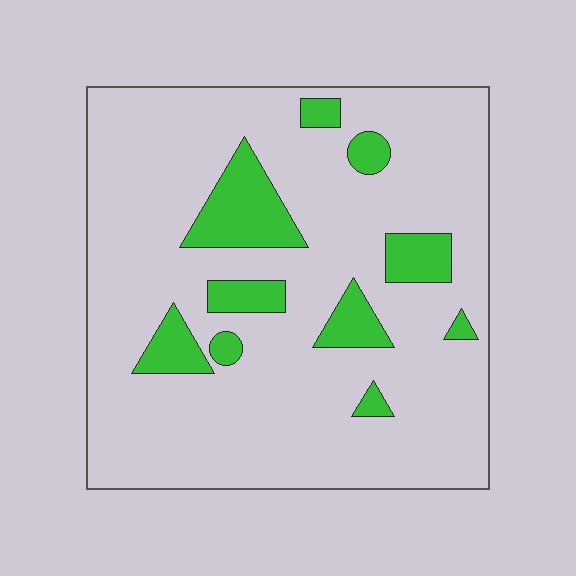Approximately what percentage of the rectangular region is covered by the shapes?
Approximately 15%.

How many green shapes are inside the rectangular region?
10.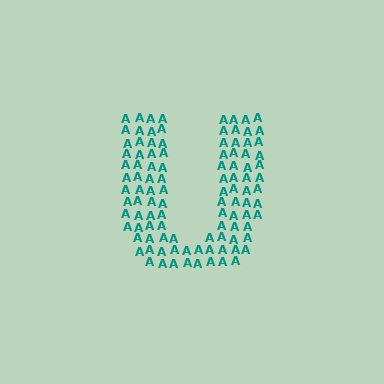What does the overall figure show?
The overall figure shows the letter U.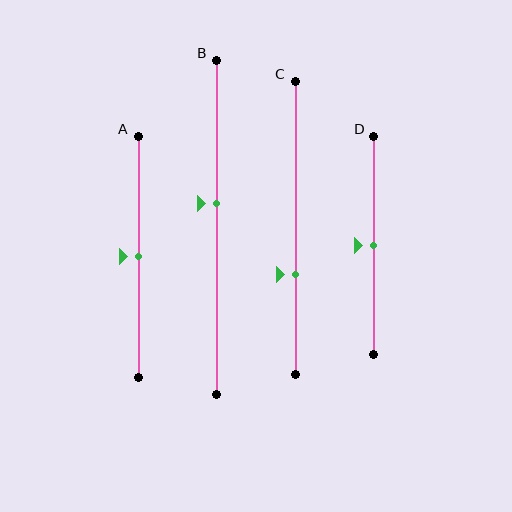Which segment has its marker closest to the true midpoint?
Segment A has its marker closest to the true midpoint.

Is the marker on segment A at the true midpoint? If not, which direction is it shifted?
Yes, the marker on segment A is at the true midpoint.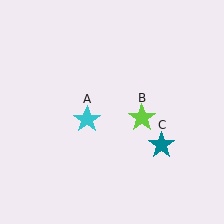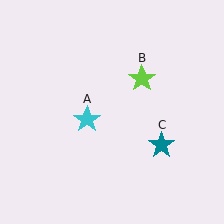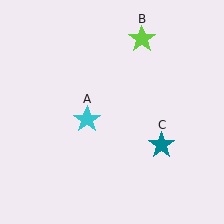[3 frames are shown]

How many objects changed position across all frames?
1 object changed position: lime star (object B).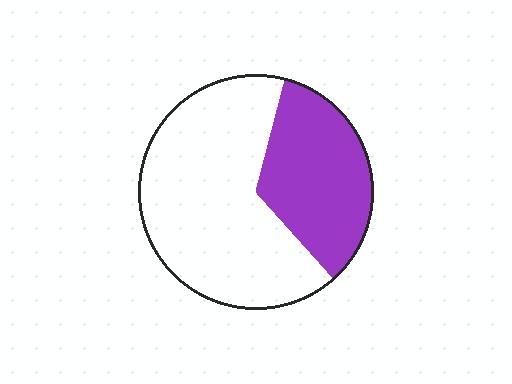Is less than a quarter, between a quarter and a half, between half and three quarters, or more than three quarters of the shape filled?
Between a quarter and a half.